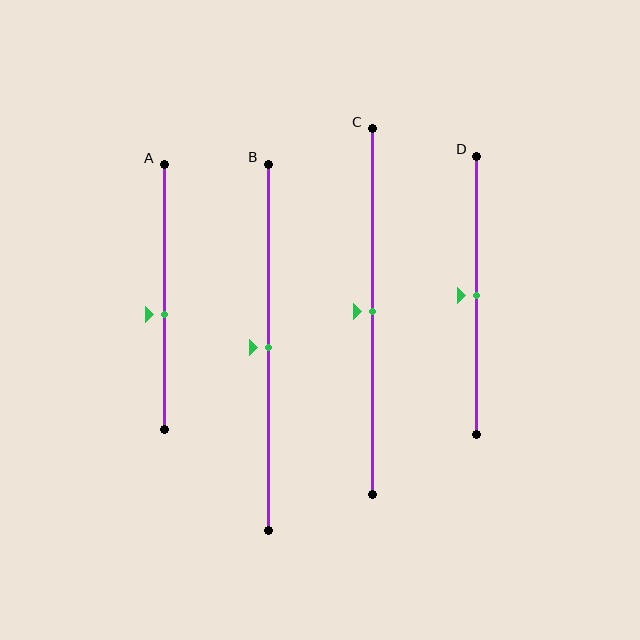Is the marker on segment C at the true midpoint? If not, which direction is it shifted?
Yes, the marker on segment C is at the true midpoint.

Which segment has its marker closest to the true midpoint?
Segment B has its marker closest to the true midpoint.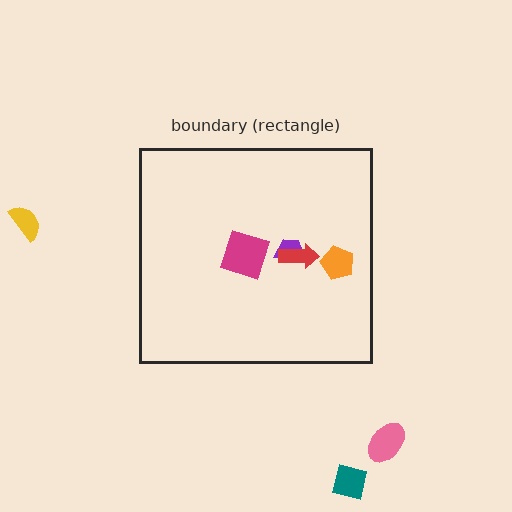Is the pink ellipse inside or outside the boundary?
Outside.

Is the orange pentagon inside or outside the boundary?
Inside.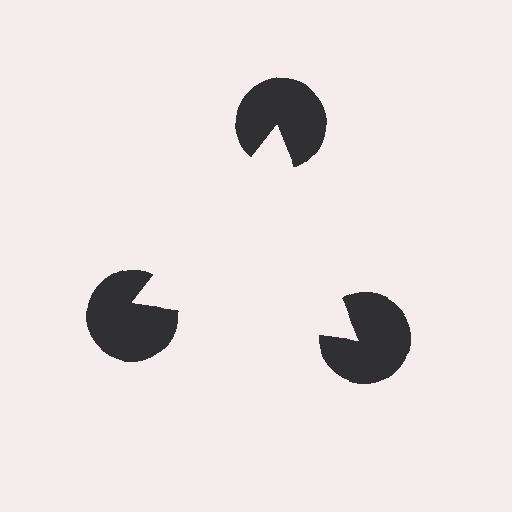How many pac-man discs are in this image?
There are 3 — one at each vertex of the illusory triangle.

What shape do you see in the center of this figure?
An illusory triangle — its edges are inferred from the aligned wedge cuts in the pac-man discs, not physically drawn.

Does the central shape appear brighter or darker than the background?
It typically appears slightly brighter than the background, even though no actual brightness change is drawn.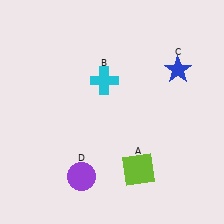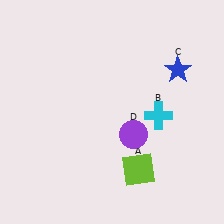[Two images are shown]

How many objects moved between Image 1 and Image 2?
2 objects moved between the two images.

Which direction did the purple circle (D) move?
The purple circle (D) moved right.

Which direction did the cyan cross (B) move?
The cyan cross (B) moved right.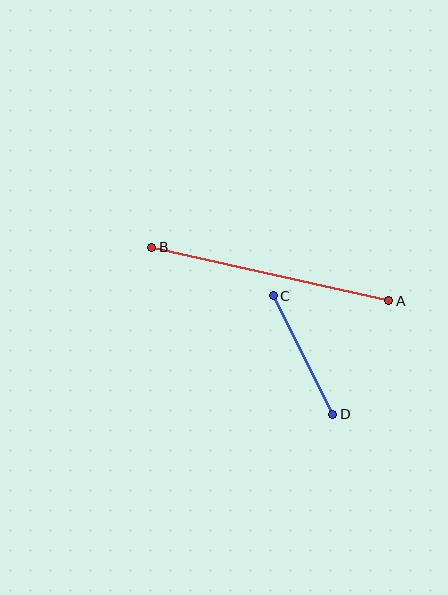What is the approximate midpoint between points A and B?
The midpoint is at approximately (270, 274) pixels.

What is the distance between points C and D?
The distance is approximately 133 pixels.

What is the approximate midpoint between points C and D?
The midpoint is at approximately (303, 355) pixels.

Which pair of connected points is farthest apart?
Points A and B are farthest apart.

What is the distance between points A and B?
The distance is approximately 243 pixels.